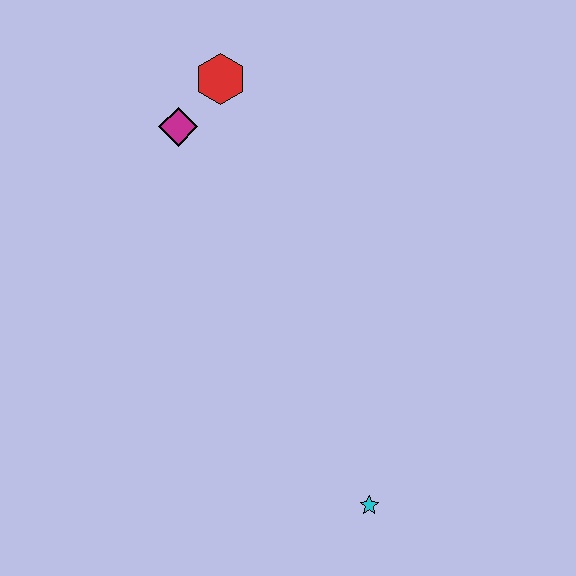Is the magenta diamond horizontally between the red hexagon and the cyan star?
No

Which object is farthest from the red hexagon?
The cyan star is farthest from the red hexagon.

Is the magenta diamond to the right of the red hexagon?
No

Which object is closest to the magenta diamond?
The red hexagon is closest to the magenta diamond.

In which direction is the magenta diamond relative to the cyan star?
The magenta diamond is above the cyan star.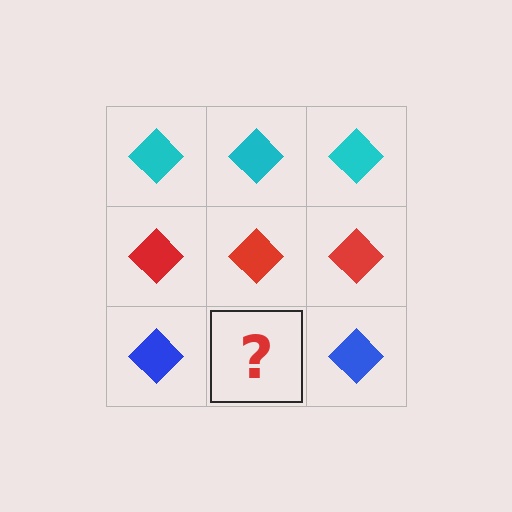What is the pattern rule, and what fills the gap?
The rule is that each row has a consistent color. The gap should be filled with a blue diamond.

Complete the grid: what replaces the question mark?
The question mark should be replaced with a blue diamond.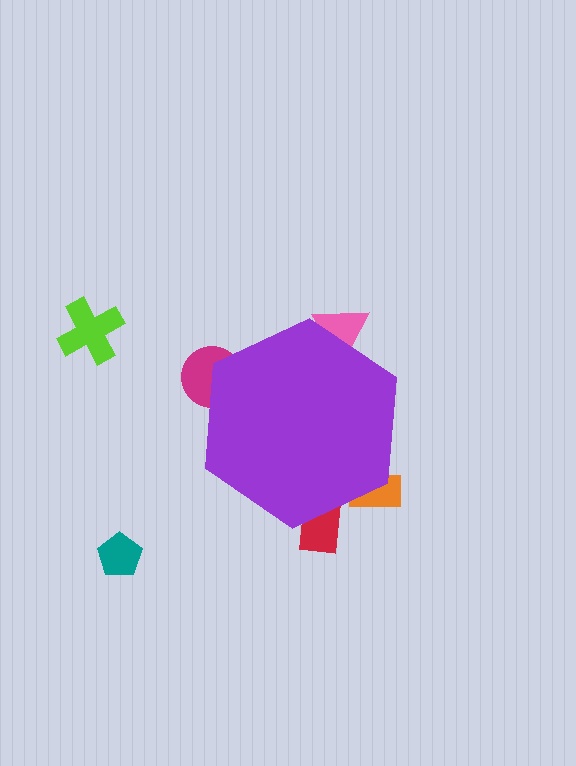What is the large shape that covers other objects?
A purple hexagon.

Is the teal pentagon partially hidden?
No, the teal pentagon is fully visible.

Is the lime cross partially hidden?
No, the lime cross is fully visible.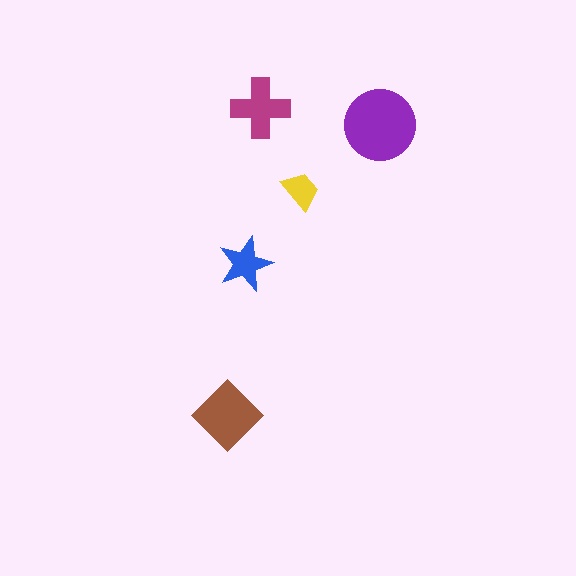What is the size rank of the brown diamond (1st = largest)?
2nd.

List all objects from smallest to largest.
The yellow trapezoid, the blue star, the magenta cross, the brown diamond, the purple circle.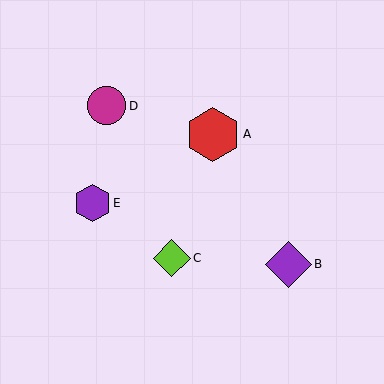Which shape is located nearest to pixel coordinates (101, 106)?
The magenta circle (labeled D) at (107, 106) is nearest to that location.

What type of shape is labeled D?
Shape D is a magenta circle.